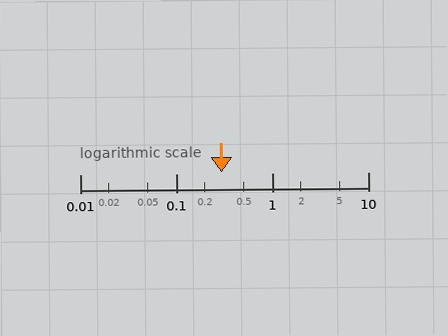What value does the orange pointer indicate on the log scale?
The pointer indicates approximately 0.3.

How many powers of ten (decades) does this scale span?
The scale spans 3 decades, from 0.01 to 10.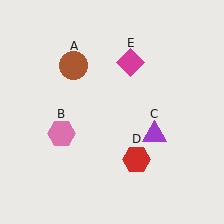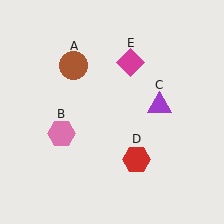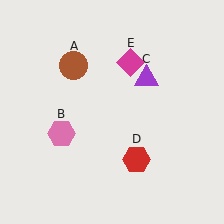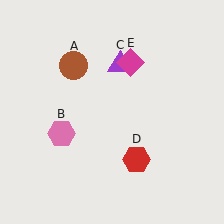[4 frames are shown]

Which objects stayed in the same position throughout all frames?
Brown circle (object A) and pink hexagon (object B) and red hexagon (object D) and magenta diamond (object E) remained stationary.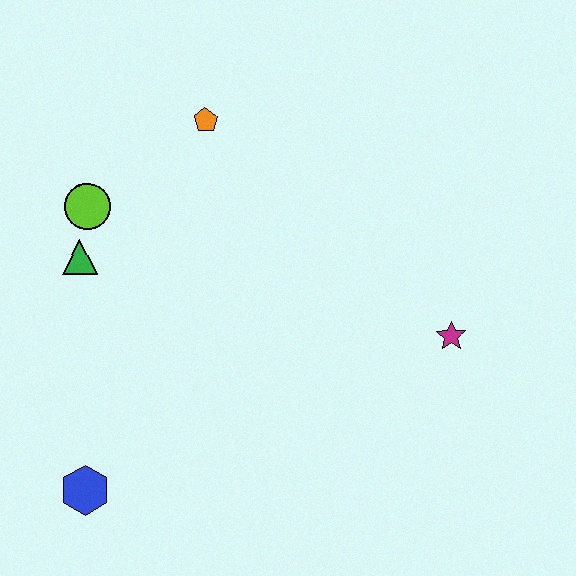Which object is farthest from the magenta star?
The blue hexagon is farthest from the magenta star.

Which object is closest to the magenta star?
The orange pentagon is closest to the magenta star.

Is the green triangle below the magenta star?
No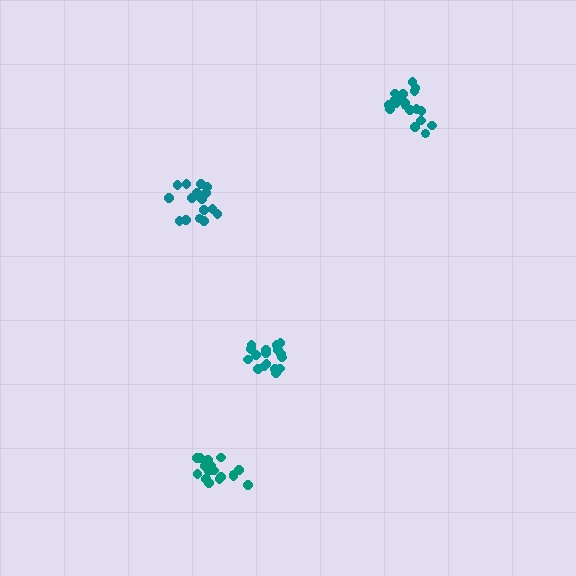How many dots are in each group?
Group 1: 17 dots, Group 2: 19 dots, Group 3: 17 dots, Group 4: 17 dots (70 total).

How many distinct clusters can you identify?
There are 4 distinct clusters.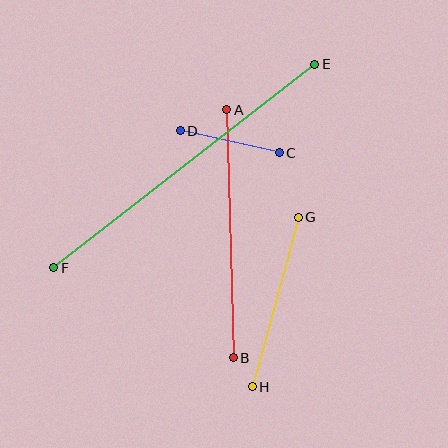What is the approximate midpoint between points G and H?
The midpoint is at approximately (275, 302) pixels.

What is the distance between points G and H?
The distance is approximately 176 pixels.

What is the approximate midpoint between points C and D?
The midpoint is at approximately (230, 142) pixels.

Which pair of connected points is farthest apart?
Points E and F are farthest apart.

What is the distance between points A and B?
The distance is approximately 248 pixels.